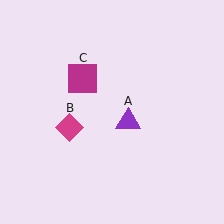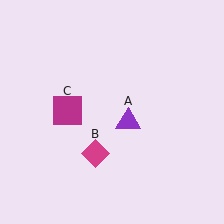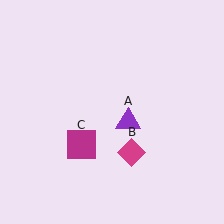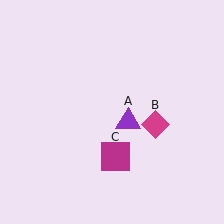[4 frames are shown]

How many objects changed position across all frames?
2 objects changed position: magenta diamond (object B), magenta square (object C).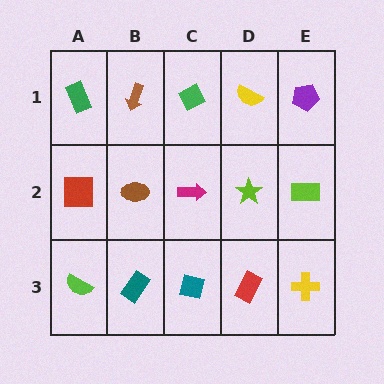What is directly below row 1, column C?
A magenta arrow.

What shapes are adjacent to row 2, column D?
A yellow semicircle (row 1, column D), a red rectangle (row 3, column D), a magenta arrow (row 2, column C), a lime rectangle (row 2, column E).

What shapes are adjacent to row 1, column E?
A lime rectangle (row 2, column E), a yellow semicircle (row 1, column D).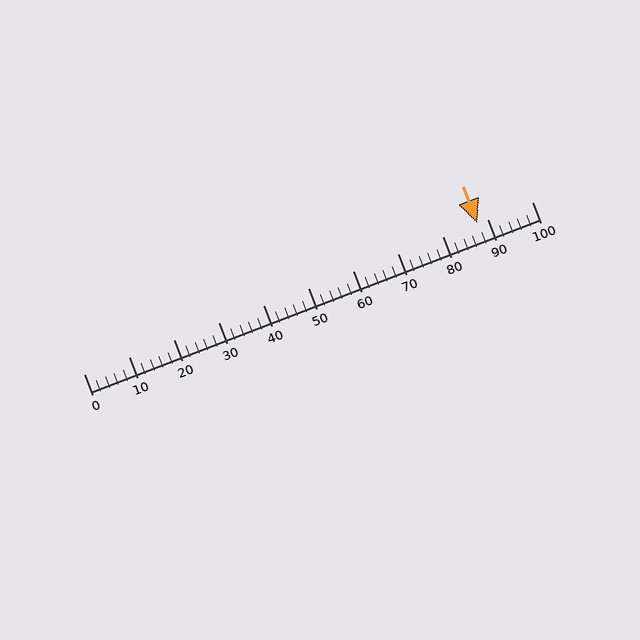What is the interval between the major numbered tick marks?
The major tick marks are spaced 10 units apart.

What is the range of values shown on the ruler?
The ruler shows values from 0 to 100.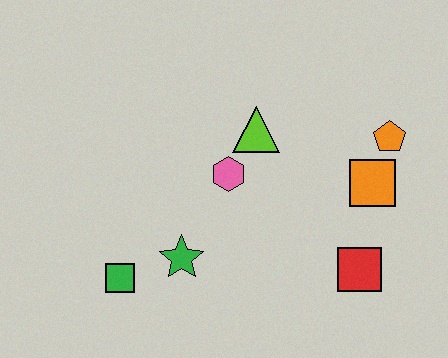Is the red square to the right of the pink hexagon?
Yes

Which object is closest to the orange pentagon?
The orange square is closest to the orange pentagon.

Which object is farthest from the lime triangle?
The green square is farthest from the lime triangle.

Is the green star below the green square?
No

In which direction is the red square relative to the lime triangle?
The red square is below the lime triangle.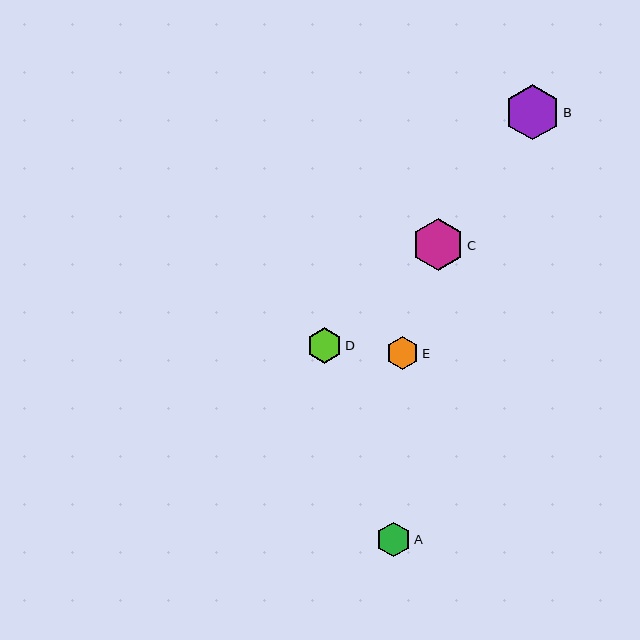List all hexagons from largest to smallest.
From largest to smallest: B, C, D, A, E.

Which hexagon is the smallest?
Hexagon E is the smallest with a size of approximately 32 pixels.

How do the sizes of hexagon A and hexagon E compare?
Hexagon A and hexagon E are approximately the same size.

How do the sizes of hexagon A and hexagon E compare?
Hexagon A and hexagon E are approximately the same size.